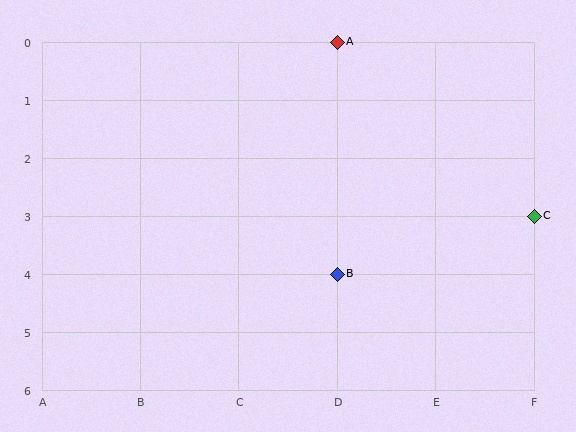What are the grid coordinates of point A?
Point A is at grid coordinates (D, 0).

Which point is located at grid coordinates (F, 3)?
Point C is at (F, 3).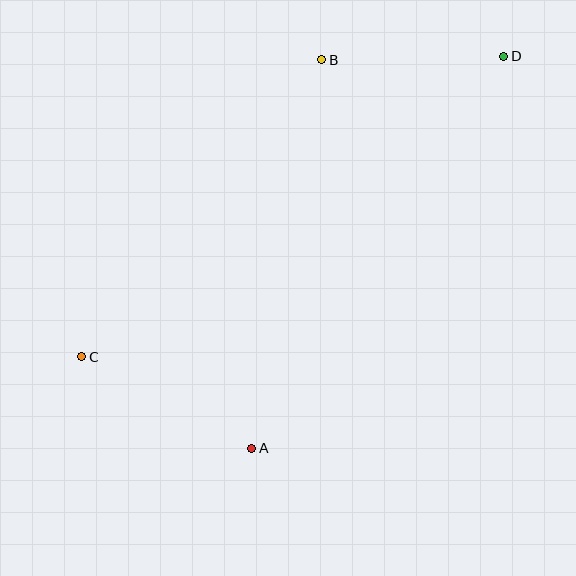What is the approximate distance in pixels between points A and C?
The distance between A and C is approximately 193 pixels.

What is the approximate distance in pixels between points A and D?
The distance between A and D is approximately 466 pixels.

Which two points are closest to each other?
Points B and D are closest to each other.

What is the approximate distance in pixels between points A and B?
The distance between A and B is approximately 394 pixels.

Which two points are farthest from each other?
Points C and D are farthest from each other.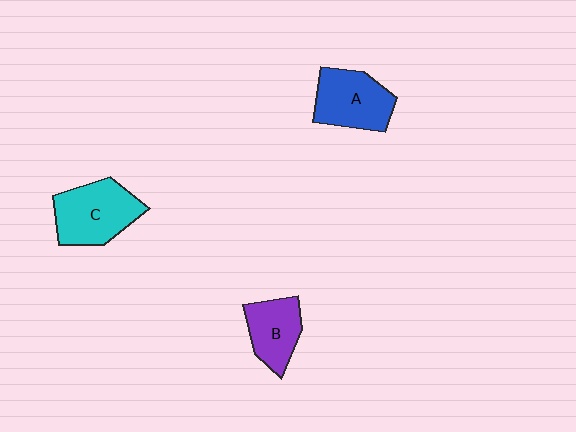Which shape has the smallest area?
Shape B (purple).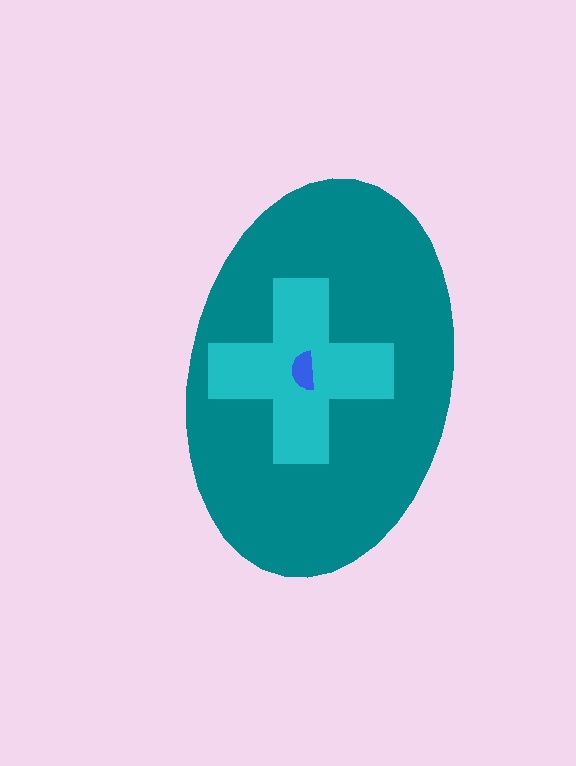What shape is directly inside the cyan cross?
The blue semicircle.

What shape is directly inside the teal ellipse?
The cyan cross.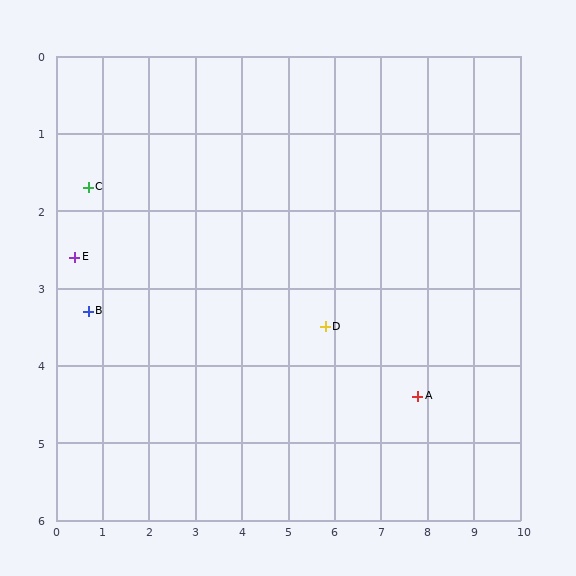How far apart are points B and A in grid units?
Points B and A are about 7.2 grid units apart.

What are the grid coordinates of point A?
Point A is at approximately (7.8, 4.4).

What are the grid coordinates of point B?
Point B is at approximately (0.7, 3.3).